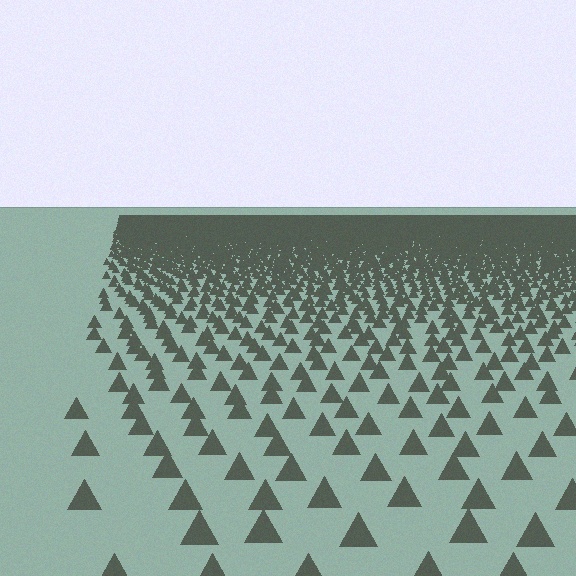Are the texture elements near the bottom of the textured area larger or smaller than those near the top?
Larger. Near the bottom, elements are closer to the viewer and appear at a bigger on-screen size.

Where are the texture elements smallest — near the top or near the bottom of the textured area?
Near the top.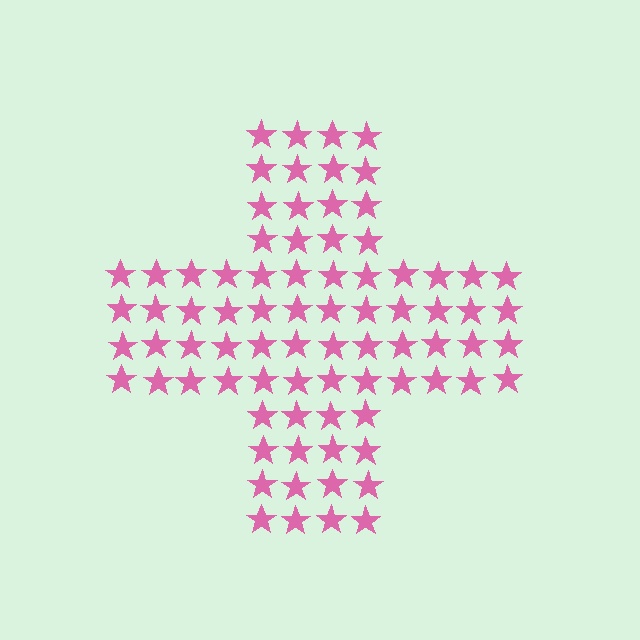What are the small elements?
The small elements are stars.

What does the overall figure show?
The overall figure shows a cross.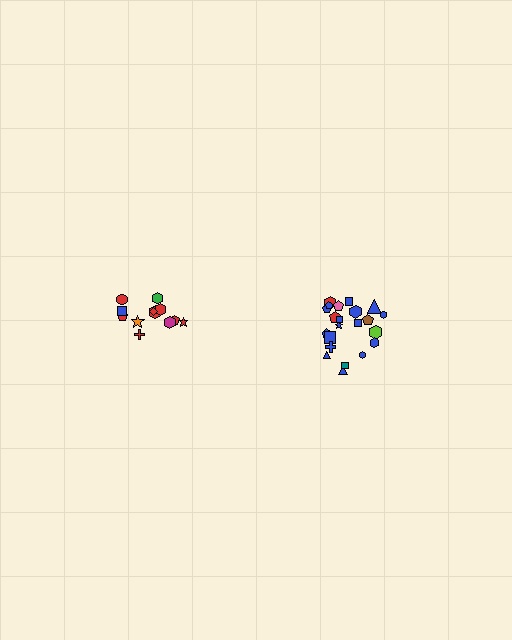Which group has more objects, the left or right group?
The right group.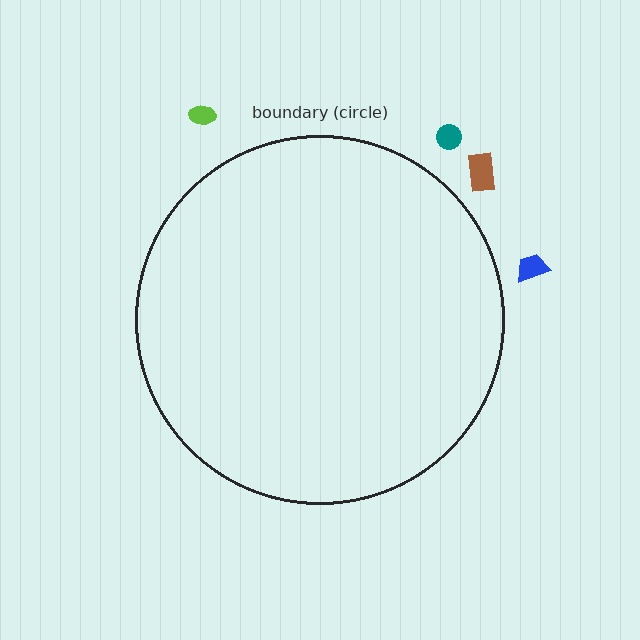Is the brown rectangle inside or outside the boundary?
Outside.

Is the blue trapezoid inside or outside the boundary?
Outside.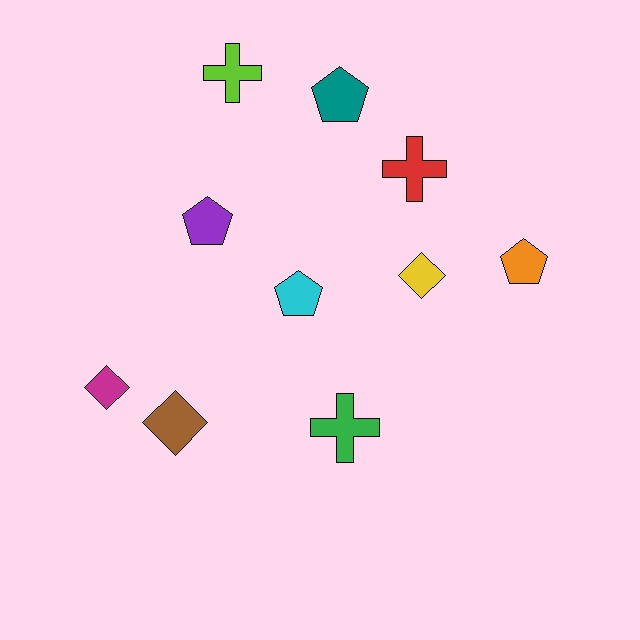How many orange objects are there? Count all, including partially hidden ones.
There is 1 orange object.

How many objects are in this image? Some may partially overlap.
There are 10 objects.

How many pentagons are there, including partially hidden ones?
There are 4 pentagons.